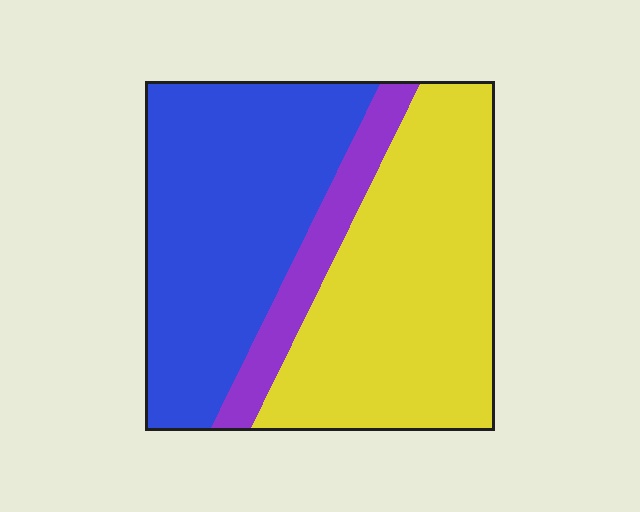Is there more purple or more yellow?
Yellow.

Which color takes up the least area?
Purple, at roughly 10%.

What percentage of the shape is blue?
Blue takes up about two fifths (2/5) of the shape.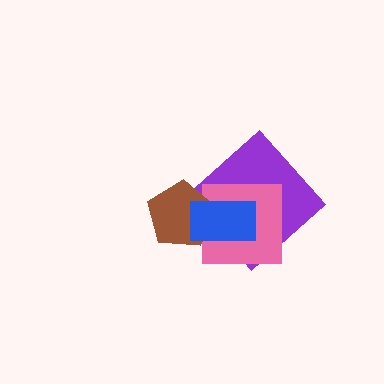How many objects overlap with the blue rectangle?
3 objects overlap with the blue rectangle.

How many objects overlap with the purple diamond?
3 objects overlap with the purple diamond.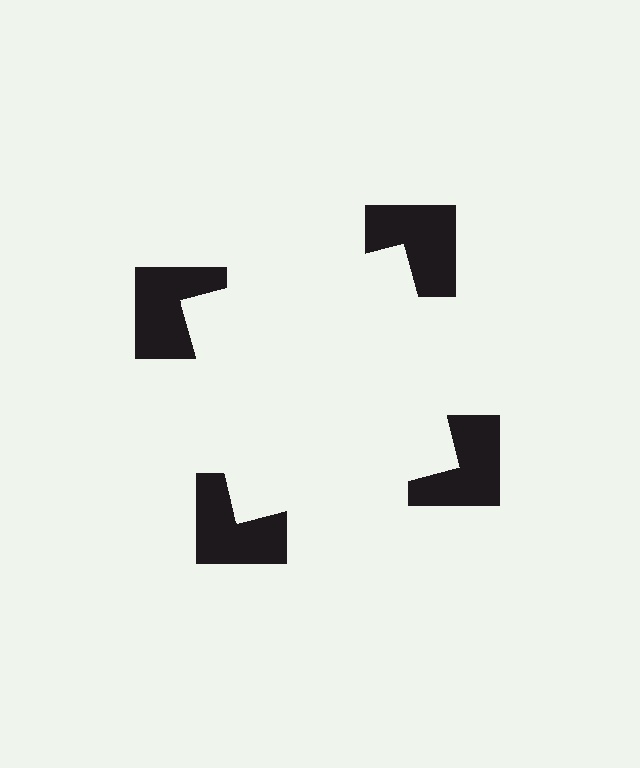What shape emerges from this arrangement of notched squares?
An illusory square — its edges are inferred from the aligned wedge cuts in the notched squares, not physically drawn.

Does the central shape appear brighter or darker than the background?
It typically appears slightly brighter than the background, even though no actual brightness change is drawn.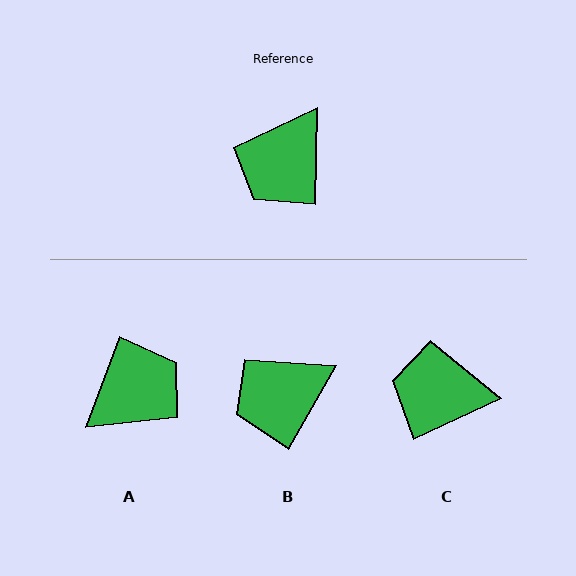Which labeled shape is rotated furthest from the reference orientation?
A, about 160 degrees away.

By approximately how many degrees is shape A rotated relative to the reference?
Approximately 160 degrees counter-clockwise.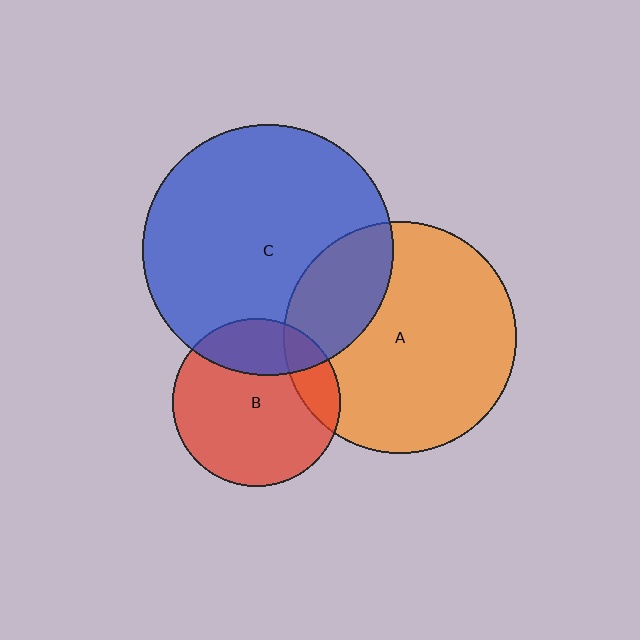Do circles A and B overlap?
Yes.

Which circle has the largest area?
Circle C (blue).